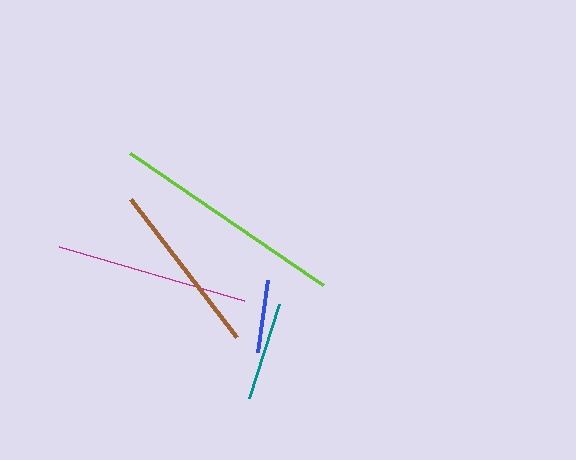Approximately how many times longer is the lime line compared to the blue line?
The lime line is approximately 3.2 times the length of the blue line.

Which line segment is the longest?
The lime line is the longest at approximately 234 pixels.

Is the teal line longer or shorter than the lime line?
The lime line is longer than the teal line.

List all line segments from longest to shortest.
From longest to shortest: lime, magenta, brown, teal, blue.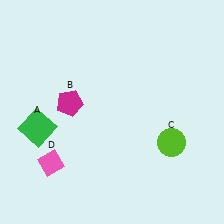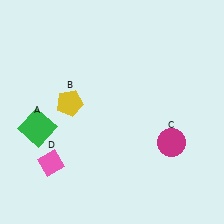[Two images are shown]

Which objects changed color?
B changed from magenta to yellow. C changed from lime to magenta.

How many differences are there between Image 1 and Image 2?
There are 2 differences between the two images.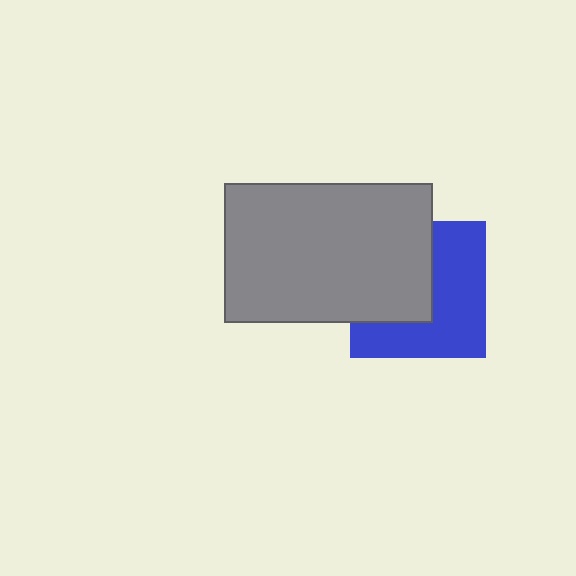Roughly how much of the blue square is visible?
About half of it is visible (roughly 54%).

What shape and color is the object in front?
The object in front is a gray rectangle.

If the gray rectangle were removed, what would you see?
You would see the complete blue square.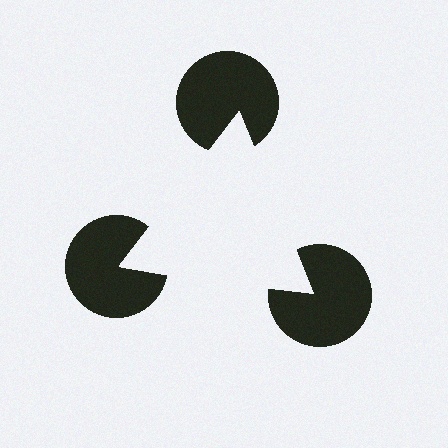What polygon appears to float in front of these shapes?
An illusory triangle — its edges are inferred from the aligned wedge cuts in the pac-man discs, not physically drawn.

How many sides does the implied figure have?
3 sides.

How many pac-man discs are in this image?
There are 3 — one at each vertex of the illusory triangle.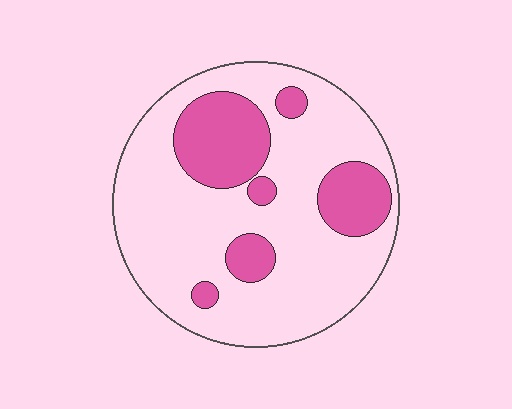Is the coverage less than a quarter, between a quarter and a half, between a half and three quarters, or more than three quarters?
Less than a quarter.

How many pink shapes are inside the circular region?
6.